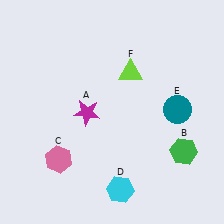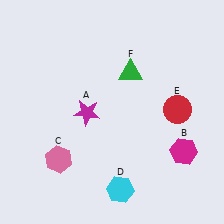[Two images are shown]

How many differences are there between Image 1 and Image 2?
There are 3 differences between the two images.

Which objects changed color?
B changed from green to magenta. E changed from teal to red. F changed from lime to green.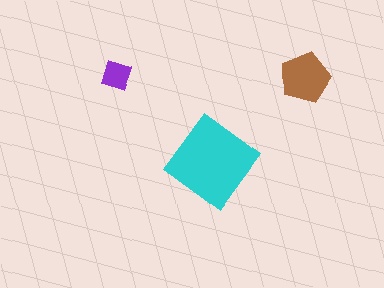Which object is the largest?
The cyan diamond.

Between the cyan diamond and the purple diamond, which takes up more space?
The cyan diamond.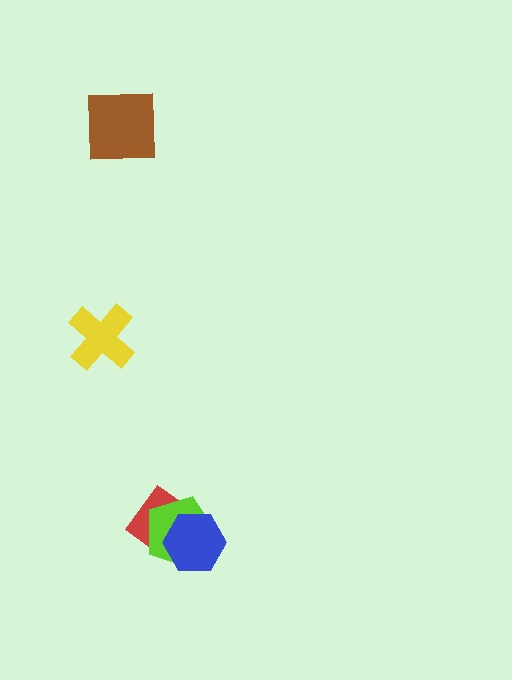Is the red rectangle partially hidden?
Yes, it is partially covered by another shape.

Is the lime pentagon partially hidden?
Yes, it is partially covered by another shape.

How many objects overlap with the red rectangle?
2 objects overlap with the red rectangle.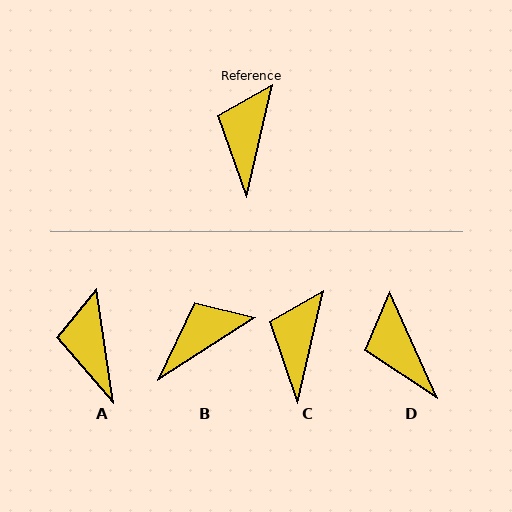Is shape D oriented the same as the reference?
No, it is off by about 37 degrees.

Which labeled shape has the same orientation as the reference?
C.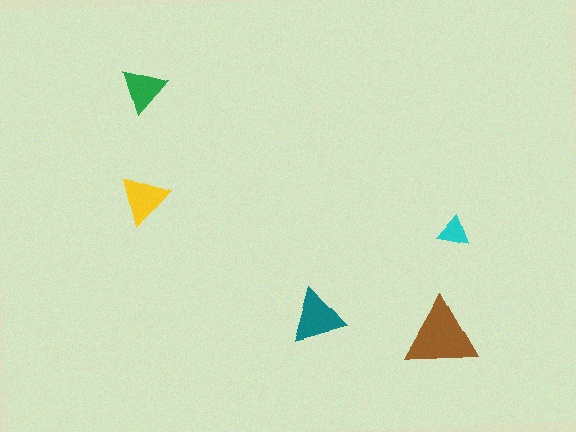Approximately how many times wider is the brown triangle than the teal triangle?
About 1.5 times wider.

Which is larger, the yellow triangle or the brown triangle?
The brown one.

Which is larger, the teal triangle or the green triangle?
The teal one.